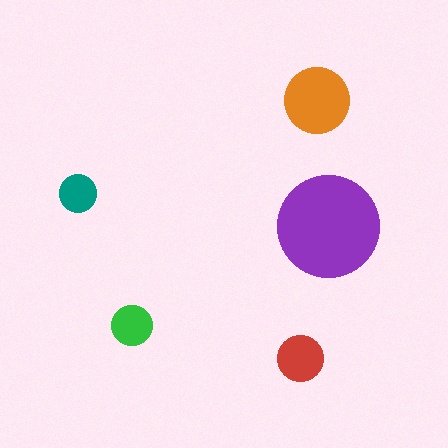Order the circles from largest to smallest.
the purple one, the orange one, the red one, the green one, the teal one.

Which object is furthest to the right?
The purple circle is rightmost.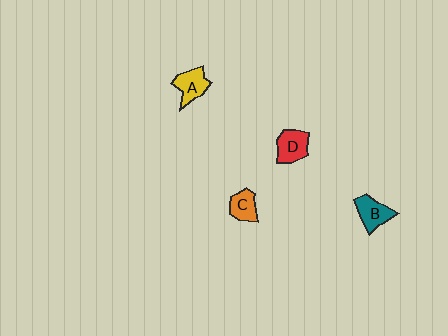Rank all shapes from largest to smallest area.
From largest to smallest: D (red), A (yellow), B (teal), C (orange).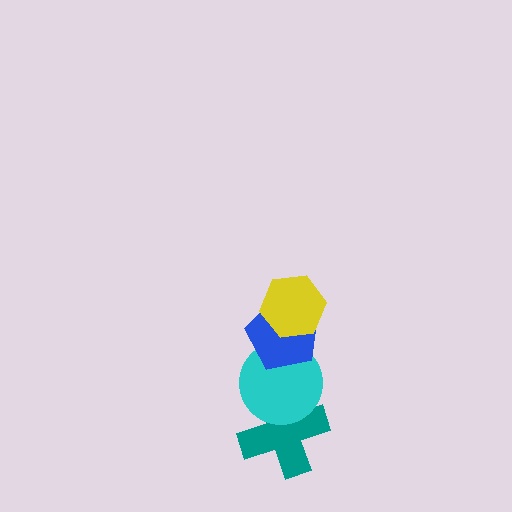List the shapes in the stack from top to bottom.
From top to bottom: the yellow hexagon, the blue pentagon, the cyan circle, the teal cross.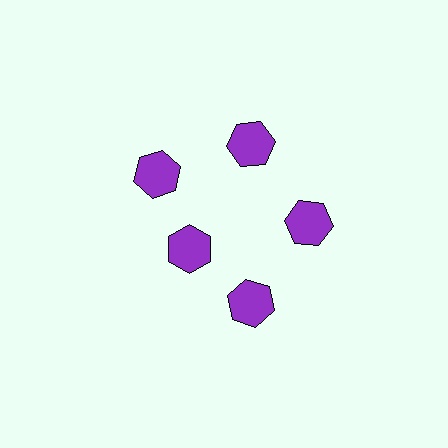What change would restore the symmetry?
The symmetry would be restored by moving it outward, back onto the ring so that all 5 hexagons sit at equal angles and equal distance from the center.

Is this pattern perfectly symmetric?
No. The 5 purple hexagons are arranged in a ring, but one element near the 8 o'clock position is pulled inward toward the center, breaking the 5-fold rotational symmetry.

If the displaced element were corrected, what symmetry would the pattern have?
It would have 5-fold rotational symmetry — the pattern would map onto itself every 72 degrees.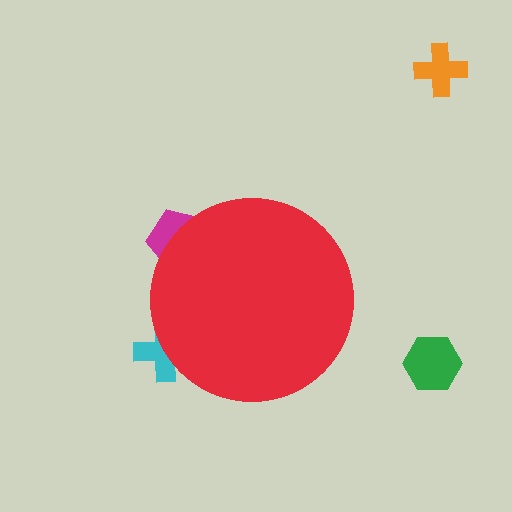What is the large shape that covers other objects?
A red circle.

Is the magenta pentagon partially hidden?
Yes, the magenta pentagon is partially hidden behind the red circle.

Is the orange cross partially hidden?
No, the orange cross is fully visible.